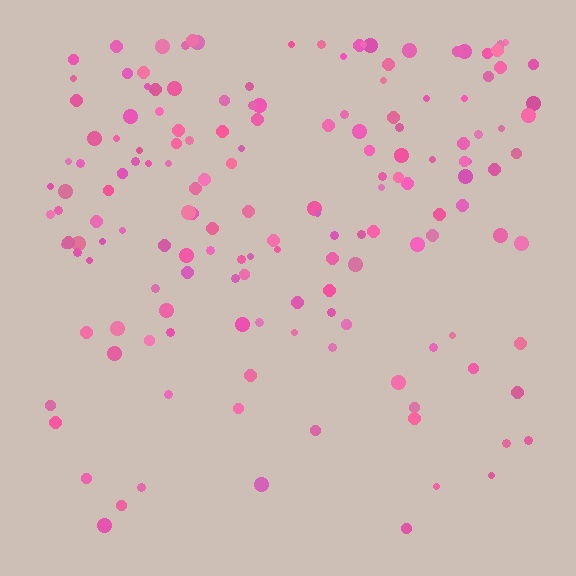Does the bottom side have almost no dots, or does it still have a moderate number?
Still a moderate number, just noticeably fewer than the top.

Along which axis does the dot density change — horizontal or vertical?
Vertical.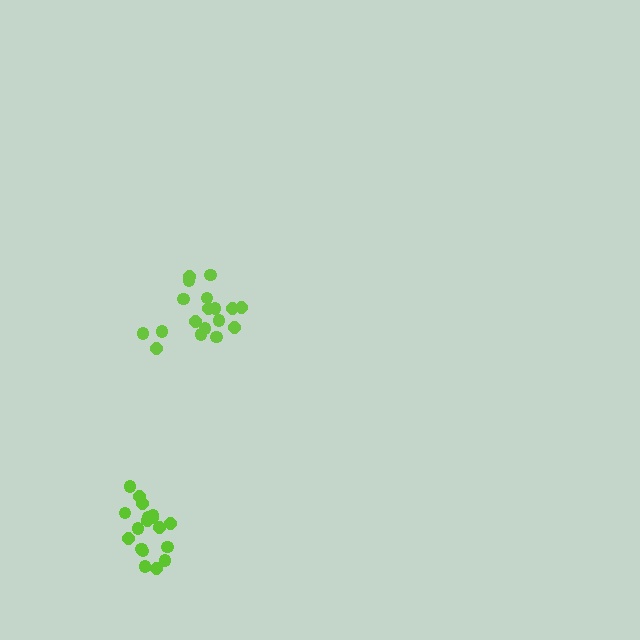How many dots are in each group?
Group 1: 18 dots, Group 2: 18 dots (36 total).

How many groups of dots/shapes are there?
There are 2 groups.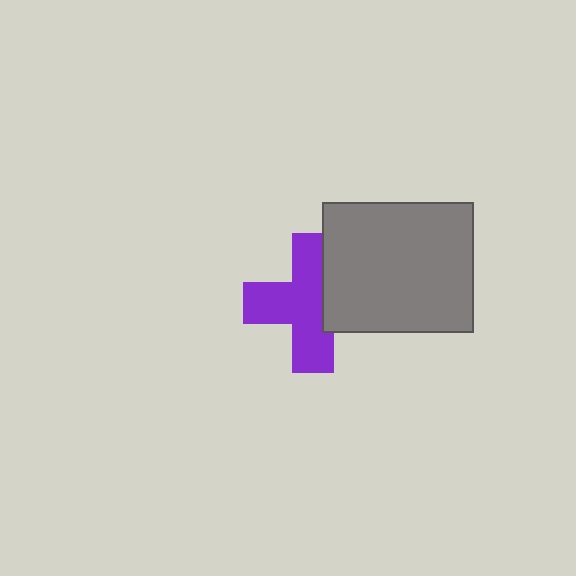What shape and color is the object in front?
The object in front is a gray rectangle.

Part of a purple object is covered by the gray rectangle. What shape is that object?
It is a cross.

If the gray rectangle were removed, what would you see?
You would see the complete purple cross.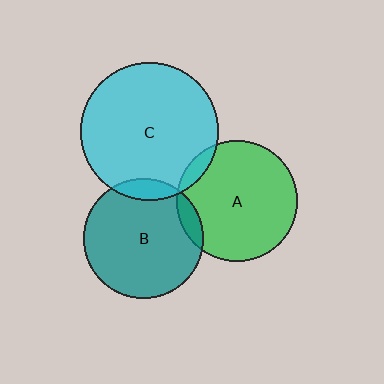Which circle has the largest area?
Circle C (cyan).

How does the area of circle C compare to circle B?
Approximately 1.3 times.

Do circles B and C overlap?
Yes.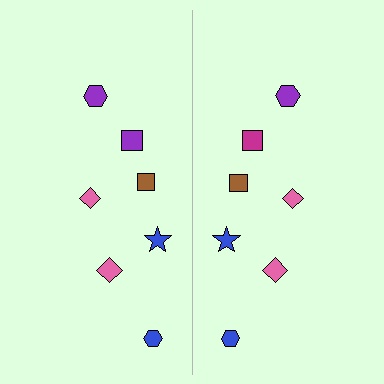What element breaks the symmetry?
The magenta square on the right side breaks the symmetry — its mirror counterpart is purple.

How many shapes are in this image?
There are 14 shapes in this image.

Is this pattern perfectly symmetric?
No, the pattern is not perfectly symmetric. The magenta square on the right side breaks the symmetry — its mirror counterpart is purple.